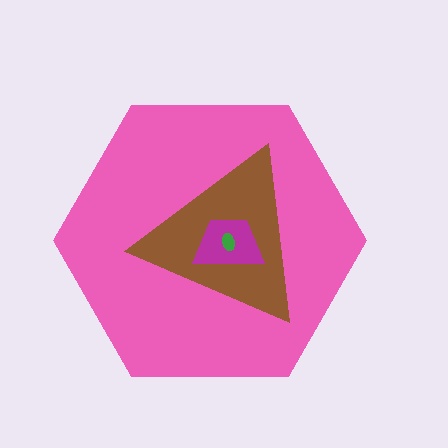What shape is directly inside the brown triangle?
The magenta trapezoid.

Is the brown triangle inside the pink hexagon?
Yes.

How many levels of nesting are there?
4.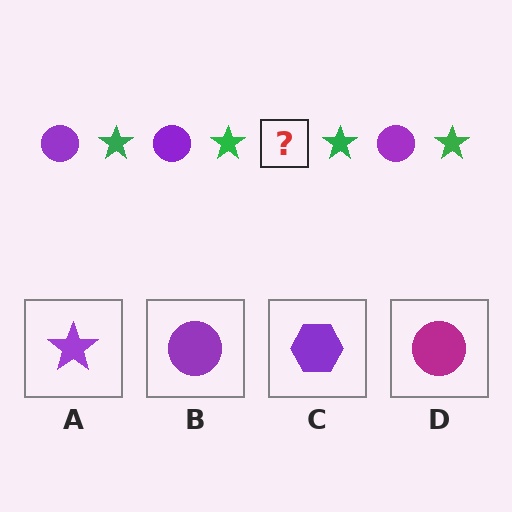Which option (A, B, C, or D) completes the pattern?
B.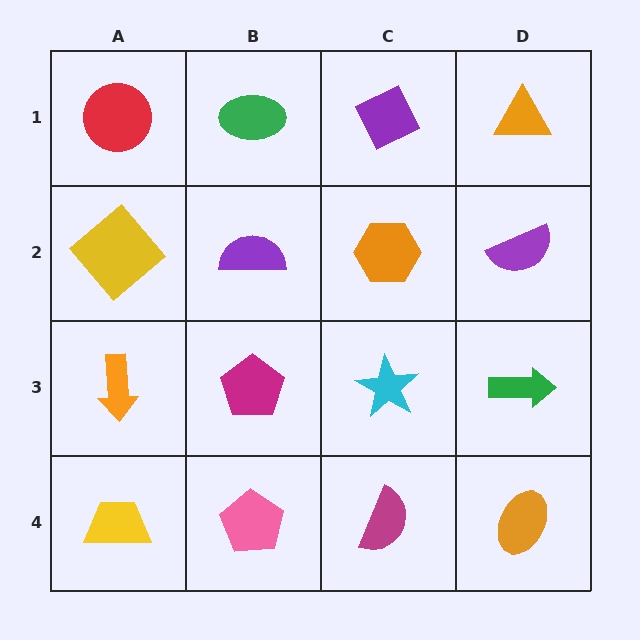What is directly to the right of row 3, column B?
A cyan star.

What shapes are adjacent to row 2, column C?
A purple diamond (row 1, column C), a cyan star (row 3, column C), a purple semicircle (row 2, column B), a purple semicircle (row 2, column D).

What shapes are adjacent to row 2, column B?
A green ellipse (row 1, column B), a magenta pentagon (row 3, column B), a yellow diamond (row 2, column A), an orange hexagon (row 2, column C).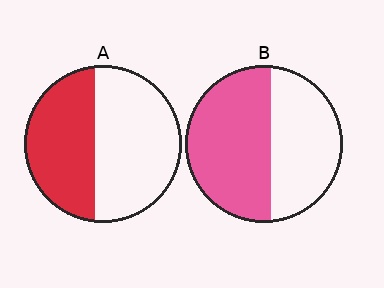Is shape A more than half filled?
No.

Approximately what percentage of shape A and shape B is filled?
A is approximately 45% and B is approximately 55%.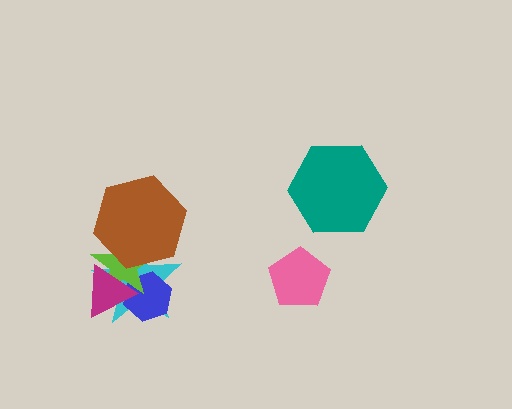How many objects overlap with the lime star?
4 objects overlap with the lime star.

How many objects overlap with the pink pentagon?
0 objects overlap with the pink pentagon.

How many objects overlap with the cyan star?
4 objects overlap with the cyan star.